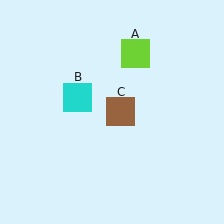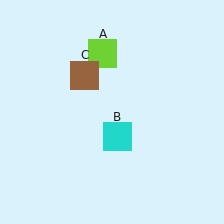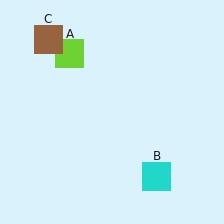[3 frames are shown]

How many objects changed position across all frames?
3 objects changed position: lime square (object A), cyan square (object B), brown square (object C).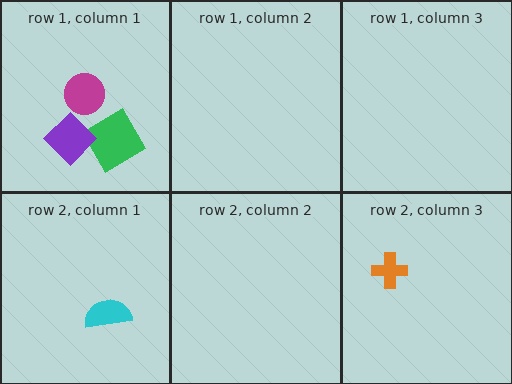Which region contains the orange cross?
The row 2, column 3 region.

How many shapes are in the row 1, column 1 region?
3.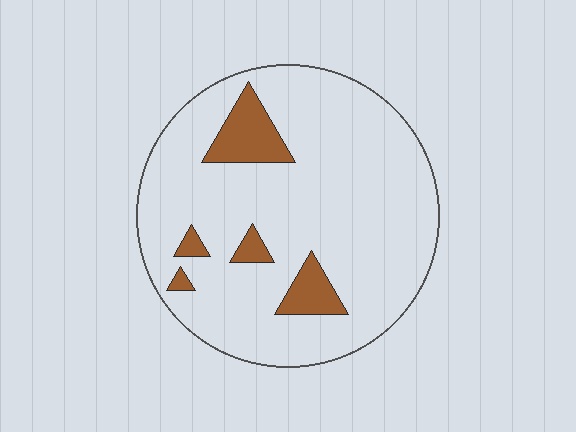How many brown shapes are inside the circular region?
5.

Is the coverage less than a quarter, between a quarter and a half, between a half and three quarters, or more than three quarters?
Less than a quarter.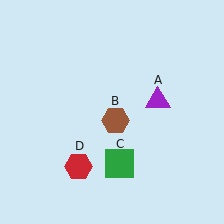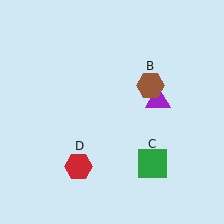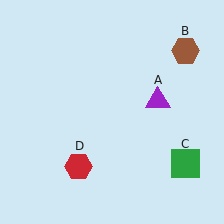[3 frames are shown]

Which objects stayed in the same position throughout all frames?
Purple triangle (object A) and red hexagon (object D) remained stationary.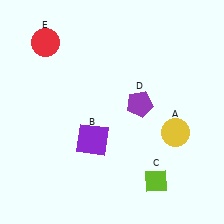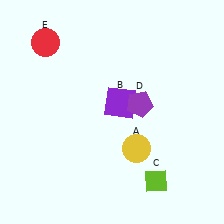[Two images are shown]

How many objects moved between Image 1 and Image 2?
2 objects moved between the two images.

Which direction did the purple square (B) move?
The purple square (B) moved up.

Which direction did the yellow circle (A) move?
The yellow circle (A) moved left.